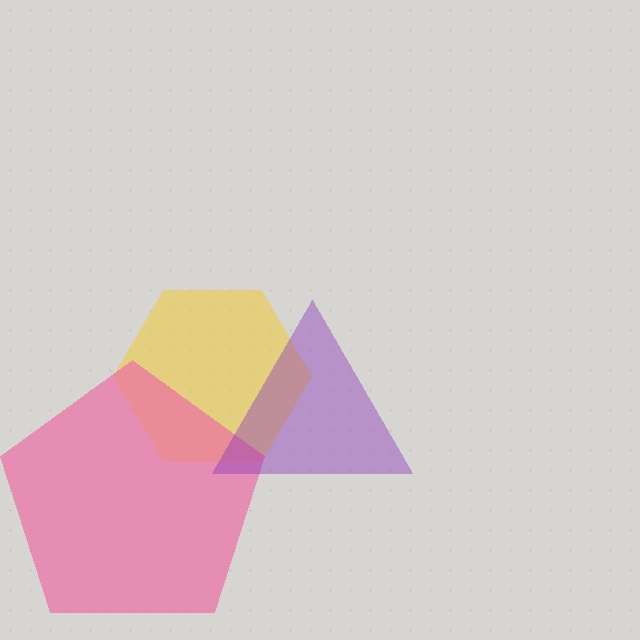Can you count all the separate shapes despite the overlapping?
Yes, there are 3 separate shapes.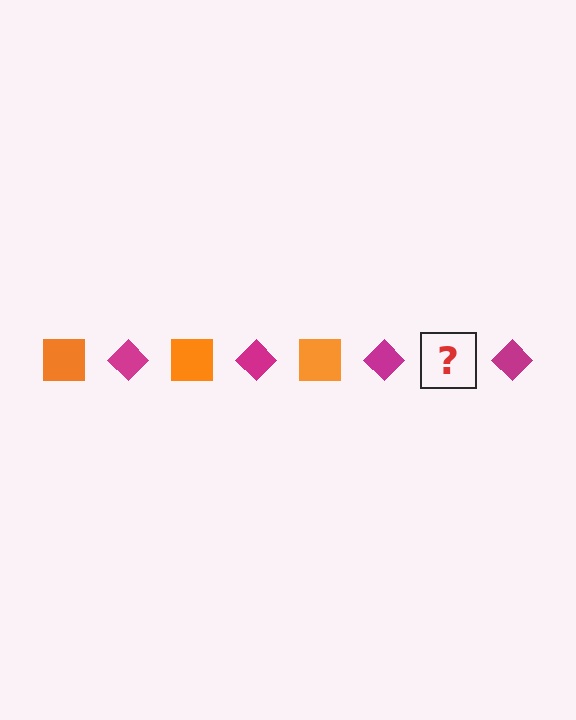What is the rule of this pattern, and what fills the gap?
The rule is that the pattern alternates between orange square and magenta diamond. The gap should be filled with an orange square.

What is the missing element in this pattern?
The missing element is an orange square.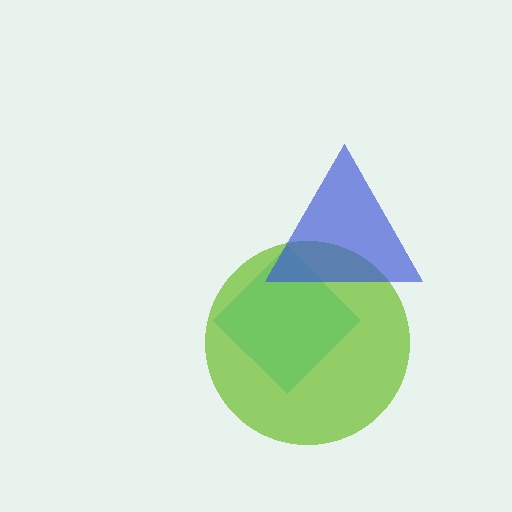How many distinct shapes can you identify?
There are 3 distinct shapes: a cyan diamond, a lime circle, a blue triangle.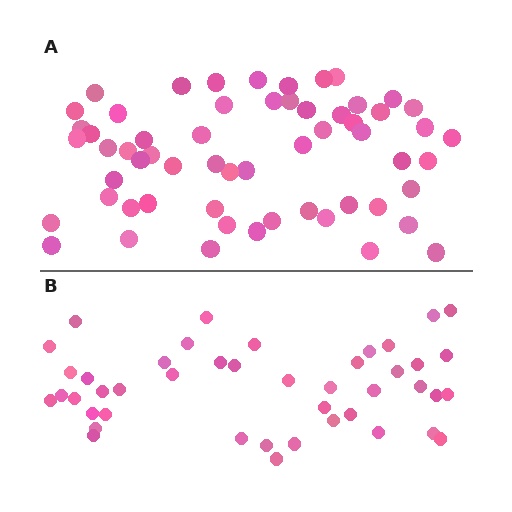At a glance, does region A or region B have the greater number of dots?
Region A (the top region) has more dots.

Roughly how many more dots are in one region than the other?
Region A has approximately 15 more dots than region B.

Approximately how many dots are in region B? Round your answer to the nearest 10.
About 40 dots. (The exact count is 44, which rounds to 40.)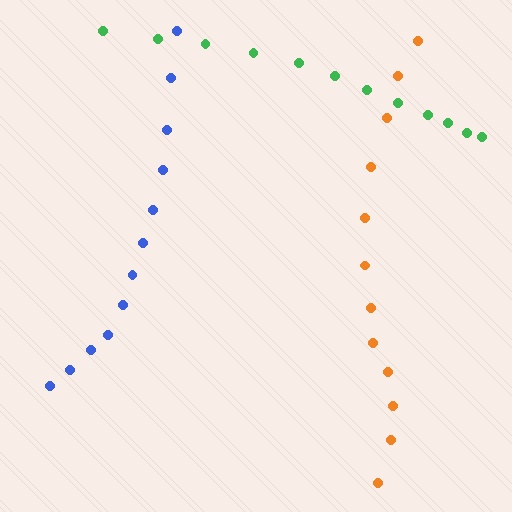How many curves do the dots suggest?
There are 3 distinct paths.